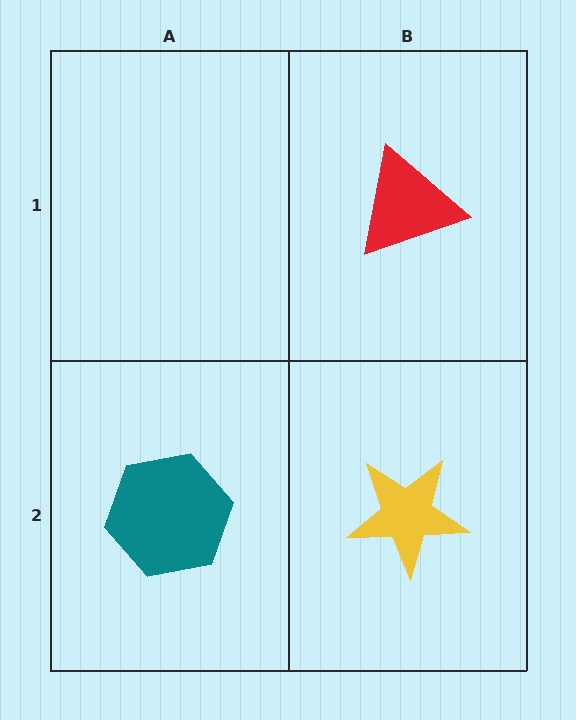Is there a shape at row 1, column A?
No, that cell is empty.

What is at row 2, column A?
A teal hexagon.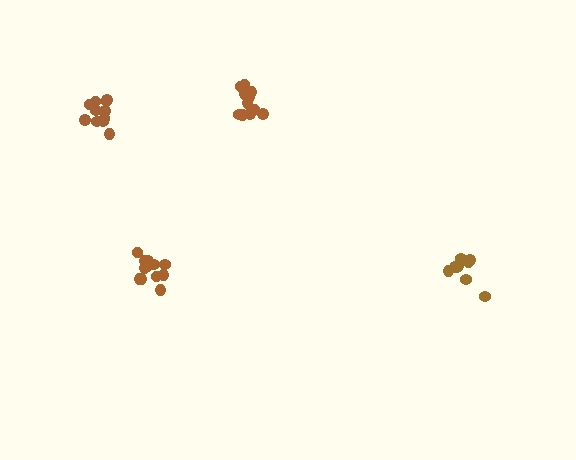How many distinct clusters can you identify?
There are 4 distinct clusters.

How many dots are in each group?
Group 1: 13 dots, Group 2: 9 dots, Group 3: 11 dots, Group 4: 11 dots (44 total).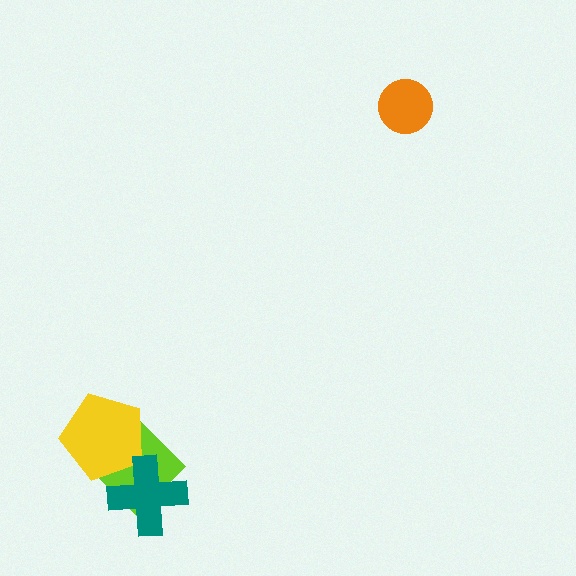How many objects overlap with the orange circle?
0 objects overlap with the orange circle.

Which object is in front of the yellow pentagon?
The teal cross is in front of the yellow pentagon.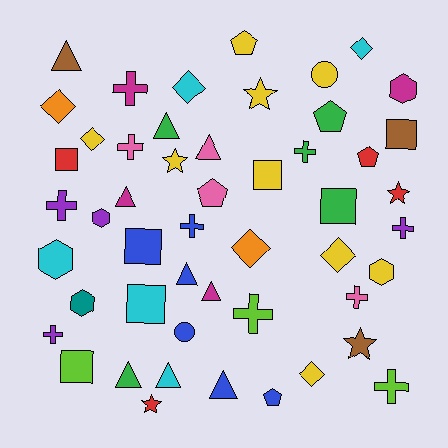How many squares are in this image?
There are 7 squares.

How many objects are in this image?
There are 50 objects.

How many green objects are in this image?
There are 5 green objects.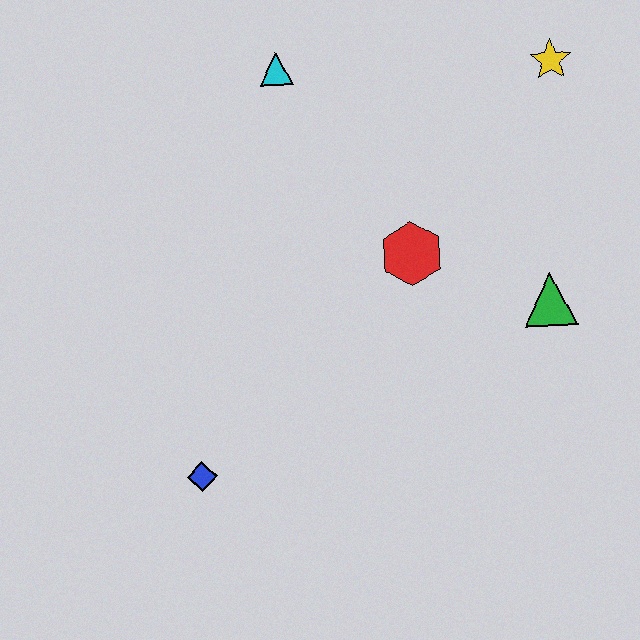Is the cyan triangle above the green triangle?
Yes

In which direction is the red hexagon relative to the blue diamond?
The red hexagon is to the right of the blue diamond.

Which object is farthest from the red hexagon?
The blue diamond is farthest from the red hexagon.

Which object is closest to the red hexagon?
The green triangle is closest to the red hexagon.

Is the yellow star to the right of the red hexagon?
Yes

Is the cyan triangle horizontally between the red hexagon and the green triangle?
No